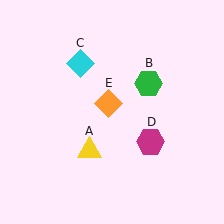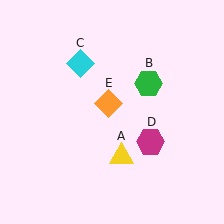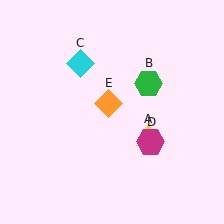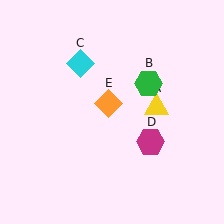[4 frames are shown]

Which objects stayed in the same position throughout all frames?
Green hexagon (object B) and cyan diamond (object C) and magenta hexagon (object D) and orange diamond (object E) remained stationary.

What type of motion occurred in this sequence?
The yellow triangle (object A) rotated counterclockwise around the center of the scene.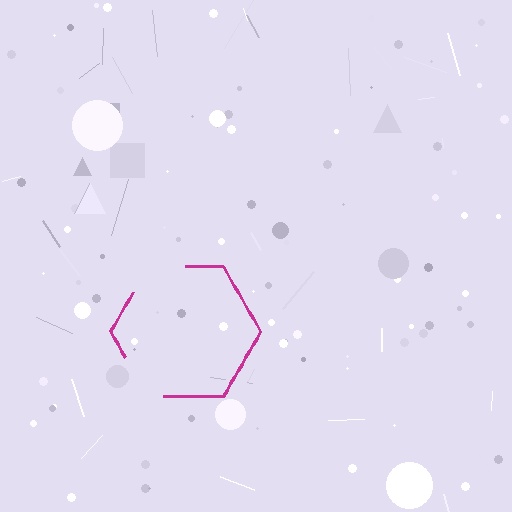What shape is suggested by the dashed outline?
The dashed outline suggests a hexagon.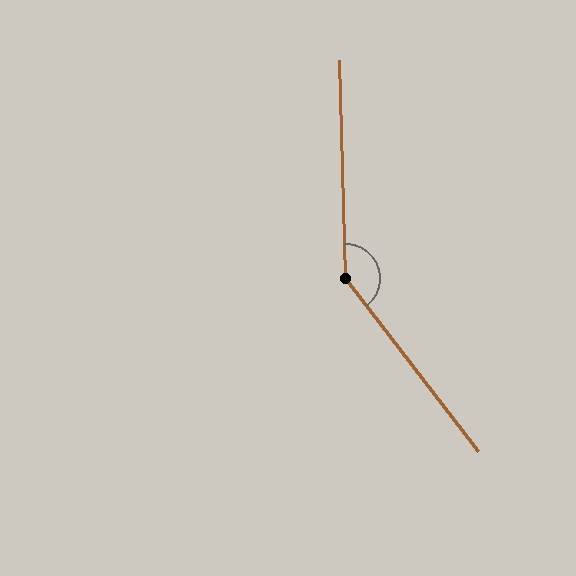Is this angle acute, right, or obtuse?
It is obtuse.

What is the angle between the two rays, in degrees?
Approximately 144 degrees.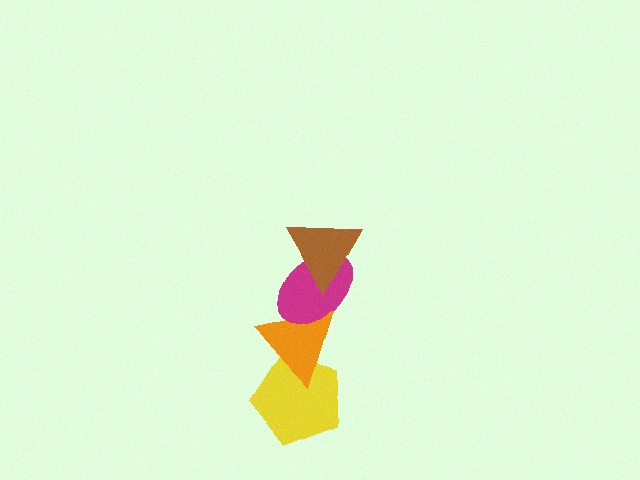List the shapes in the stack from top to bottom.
From top to bottom: the brown triangle, the magenta ellipse, the orange triangle, the yellow pentagon.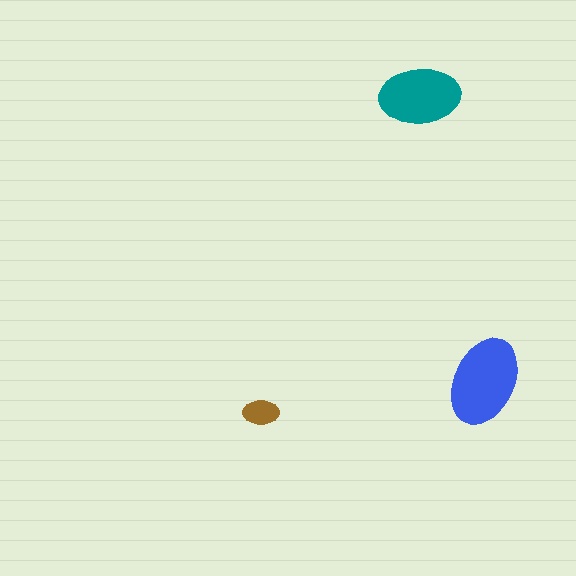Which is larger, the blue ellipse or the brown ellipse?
The blue one.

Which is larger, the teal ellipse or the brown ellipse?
The teal one.